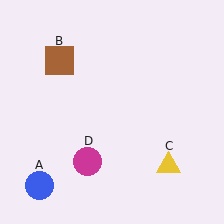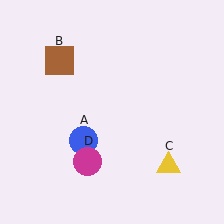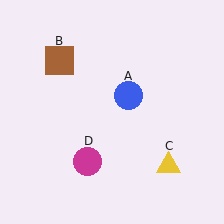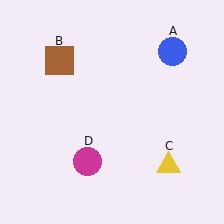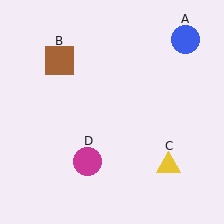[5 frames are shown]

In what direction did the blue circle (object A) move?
The blue circle (object A) moved up and to the right.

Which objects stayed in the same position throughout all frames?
Brown square (object B) and yellow triangle (object C) and magenta circle (object D) remained stationary.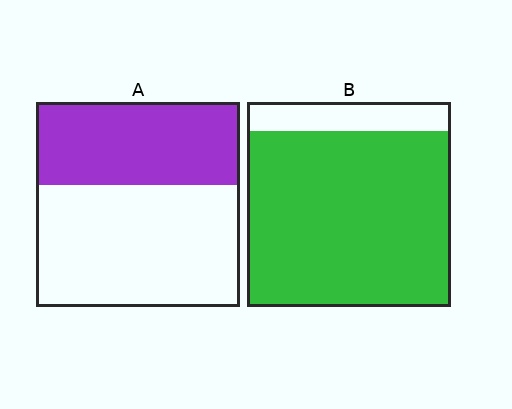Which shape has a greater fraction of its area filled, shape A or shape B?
Shape B.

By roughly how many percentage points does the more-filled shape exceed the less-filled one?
By roughly 45 percentage points (B over A).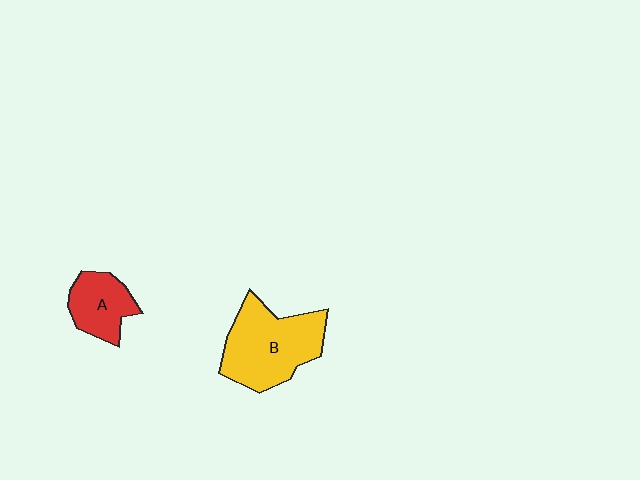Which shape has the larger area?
Shape B (yellow).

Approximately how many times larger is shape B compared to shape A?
Approximately 1.9 times.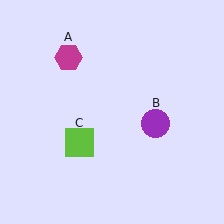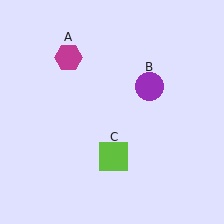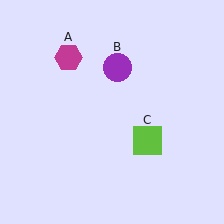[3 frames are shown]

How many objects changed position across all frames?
2 objects changed position: purple circle (object B), lime square (object C).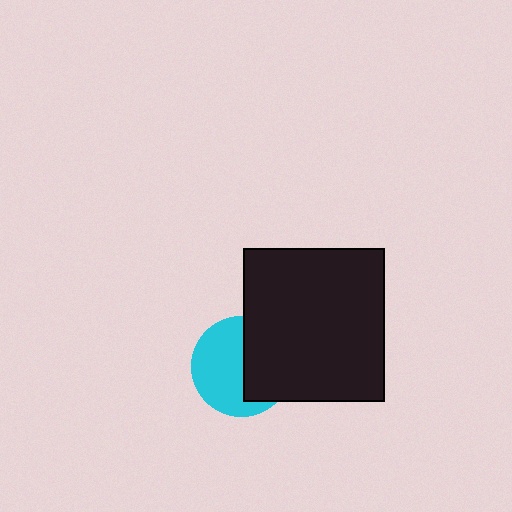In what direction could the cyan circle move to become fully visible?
The cyan circle could move left. That would shift it out from behind the black rectangle entirely.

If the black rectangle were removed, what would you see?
You would see the complete cyan circle.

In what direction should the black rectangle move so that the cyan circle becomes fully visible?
The black rectangle should move right. That is the shortest direction to clear the overlap and leave the cyan circle fully visible.